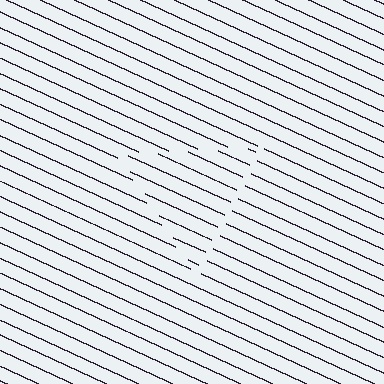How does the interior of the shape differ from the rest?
The interior of the shape contains the same grating, shifted by half a period — the contour is defined by the phase discontinuity where line-ends from the inner and outer gratings abut.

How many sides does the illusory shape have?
3 sides — the line-ends trace a triangle.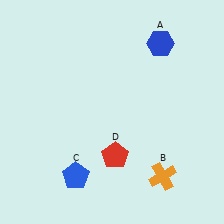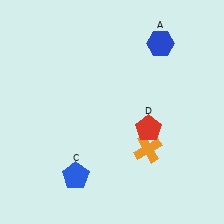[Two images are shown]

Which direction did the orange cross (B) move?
The orange cross (B) moved up.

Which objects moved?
The objects that moved are: the orange cross (B), the red pentagon (D).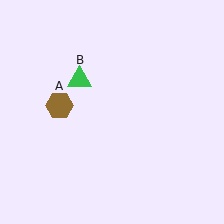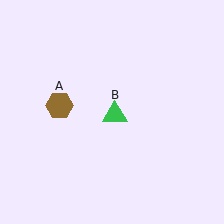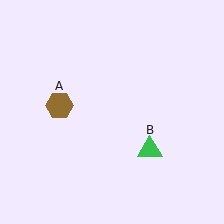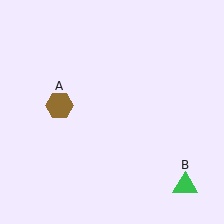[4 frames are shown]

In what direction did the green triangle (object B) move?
The green triangle (object B) moved down and to the right.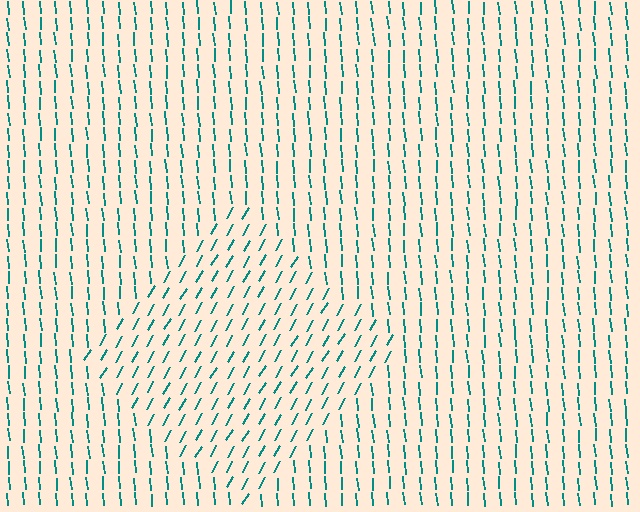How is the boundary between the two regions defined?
The boundary is defined purely by a change in line orientation (approximately 35 degrees difference). All lines are the same color and thickness.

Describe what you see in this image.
The image is filled with small teal line segments. A diamond region in the image has lines oriented differently from the surrounding lines, creating a visible texture boundary.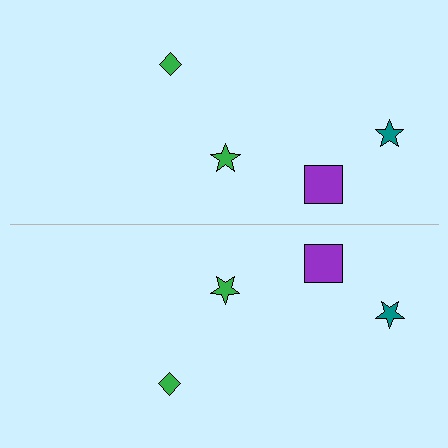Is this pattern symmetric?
Yes, this pattern has bilateral (reflection) symmetry.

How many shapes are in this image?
There are 8 shapes in this image.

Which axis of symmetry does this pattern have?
The pattern has a horizontal axis of symmetry running through the center of the image.